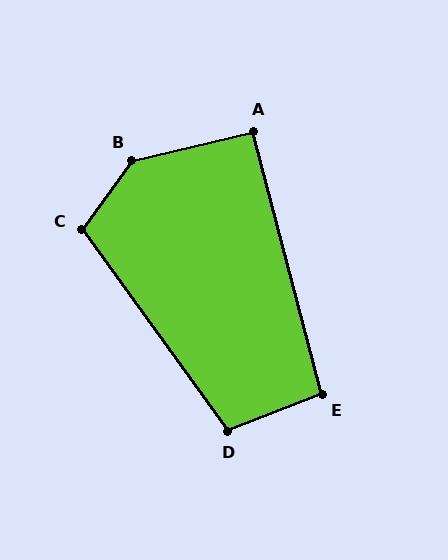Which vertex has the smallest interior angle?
A, at approximately 91 degrees.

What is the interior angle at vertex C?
Approximately 108 degrees (obtuse).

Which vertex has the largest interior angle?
B, at approximately 139 degrees.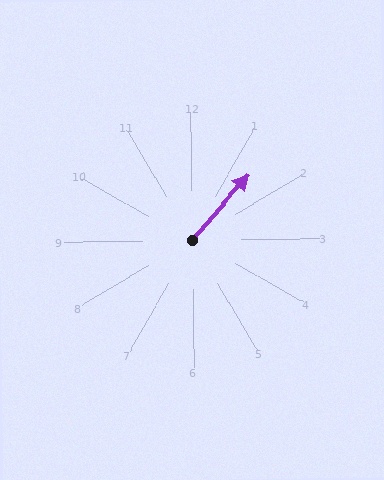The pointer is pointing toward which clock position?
Roughly 1 o'clock.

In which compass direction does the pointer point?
Northeast.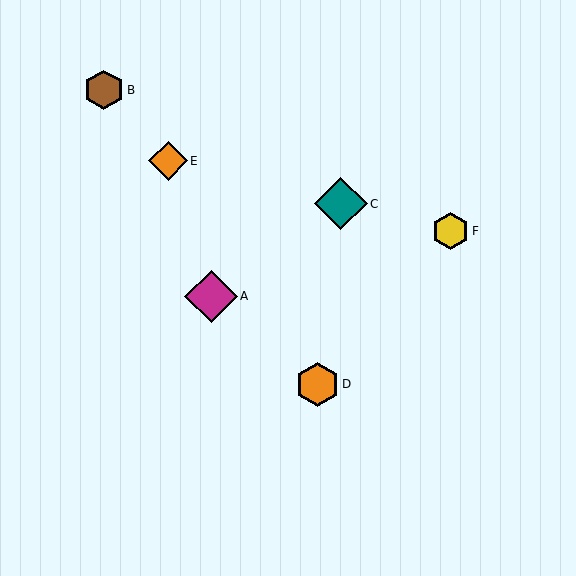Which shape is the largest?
The magenta diamond (labeled A) is the largest.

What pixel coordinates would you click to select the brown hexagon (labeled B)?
Click at (104, 90) to select the brown hexagon B.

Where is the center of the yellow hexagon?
The center of the yellow hexagon is at (451, 231).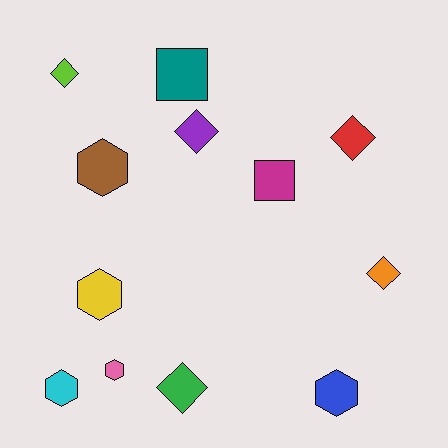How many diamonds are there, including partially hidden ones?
There are 5 diamonds.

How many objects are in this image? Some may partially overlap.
There are 12 objects.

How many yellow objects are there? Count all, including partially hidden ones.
There is 1 yellow object.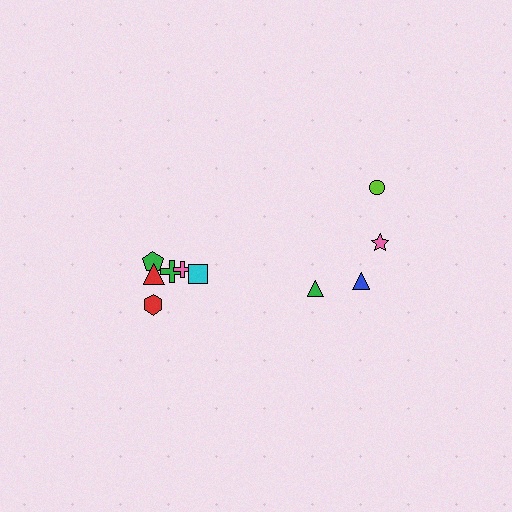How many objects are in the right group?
There are 4 objects.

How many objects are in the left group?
There are 6 objects.